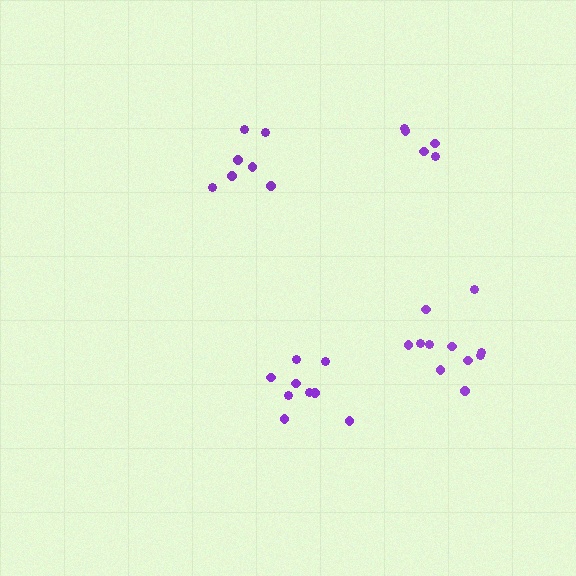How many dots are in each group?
Group 1: 11 dots, Group 2: 7 dots, Group 3: 9 dots, Group 4: 5 dots (32 total).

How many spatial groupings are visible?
There are 4 spatial groupings.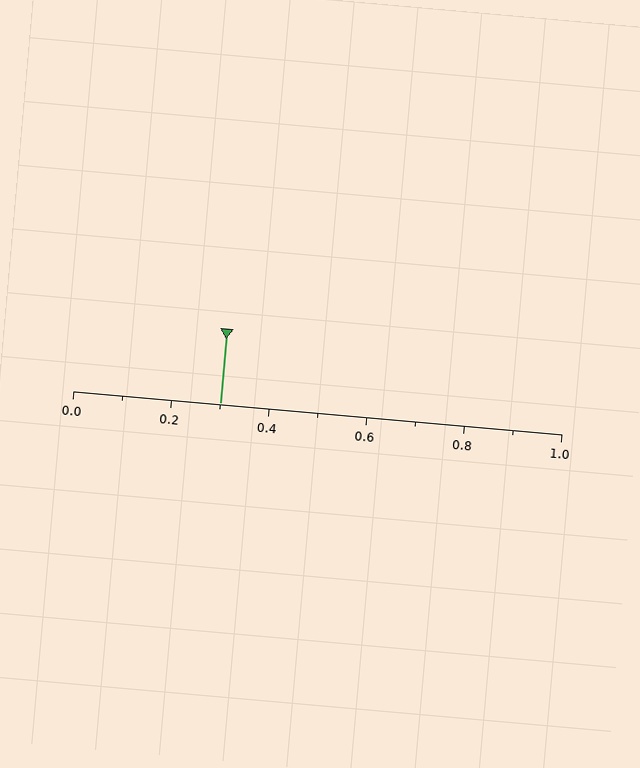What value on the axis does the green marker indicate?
The marker indicates approximately 0.3.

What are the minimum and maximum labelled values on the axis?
The axis runs from 0.0 to 1.0.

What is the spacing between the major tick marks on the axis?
The major ticks are spaced 0.2 apart.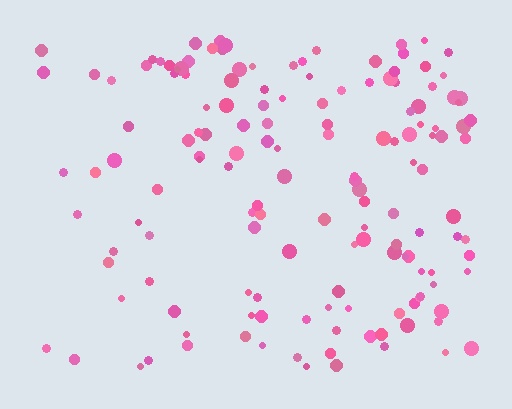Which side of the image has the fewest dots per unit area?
The left.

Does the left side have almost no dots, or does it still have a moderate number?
Still a moderate number, just noticeably fewer than the right.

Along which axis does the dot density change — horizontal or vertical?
Horizontal.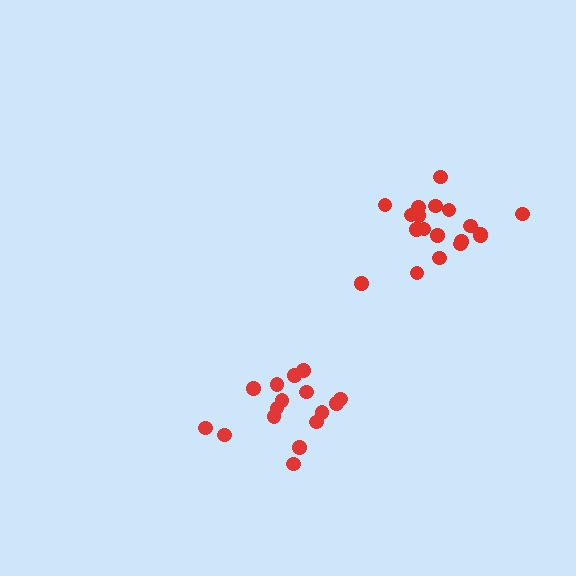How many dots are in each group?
Group 1: 20 dots, Group 2: 16 dots (36 total).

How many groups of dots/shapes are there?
There are 2 groups.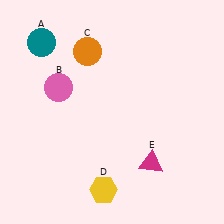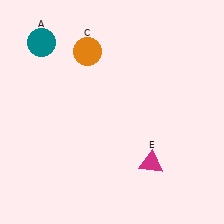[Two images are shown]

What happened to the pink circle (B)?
The pink circle (B) was removed in Image 2. It was in the top-left area of Image 1.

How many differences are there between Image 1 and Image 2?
There are 2 differences between the two images.